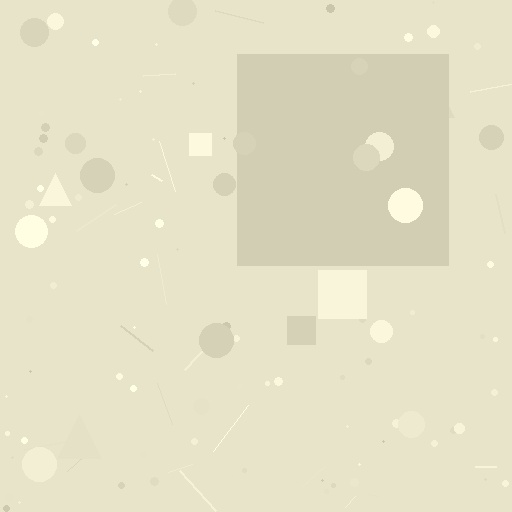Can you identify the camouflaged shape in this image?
The camouflaged shape is a square.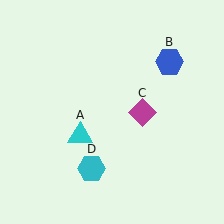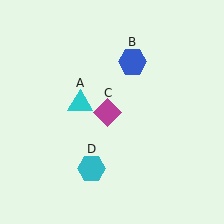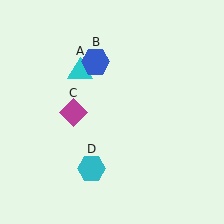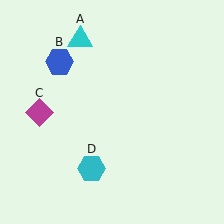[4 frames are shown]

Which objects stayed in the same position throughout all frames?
Cyan hexagon (object D) remained stationary.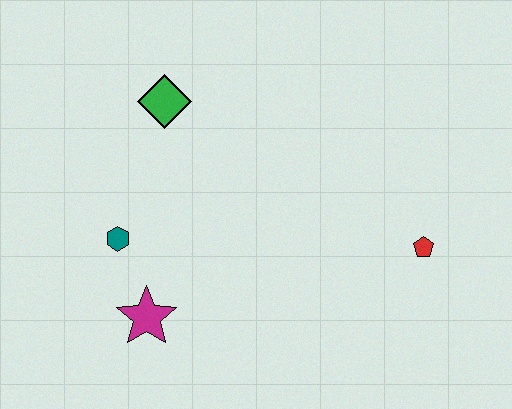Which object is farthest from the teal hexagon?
The red pentagon is farthest from the teal hexagon.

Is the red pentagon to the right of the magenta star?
Yes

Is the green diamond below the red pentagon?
No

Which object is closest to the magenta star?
The teal hexagon is closest to the magenta star.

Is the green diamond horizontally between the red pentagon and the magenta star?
Yes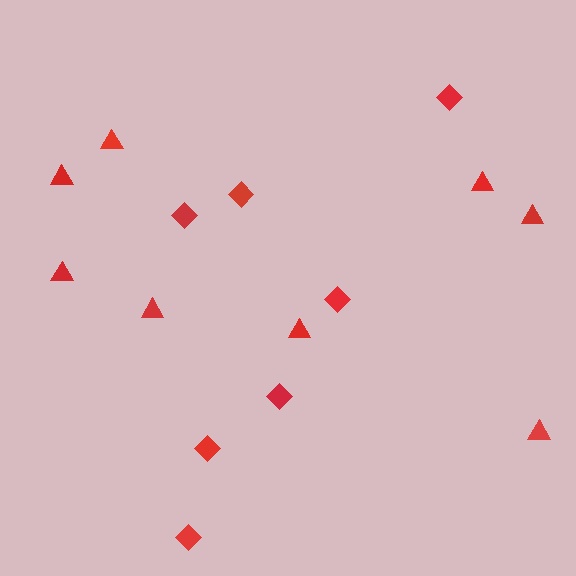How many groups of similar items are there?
There are 2 groups: one group of triangles (8) and one group of diamonds (7).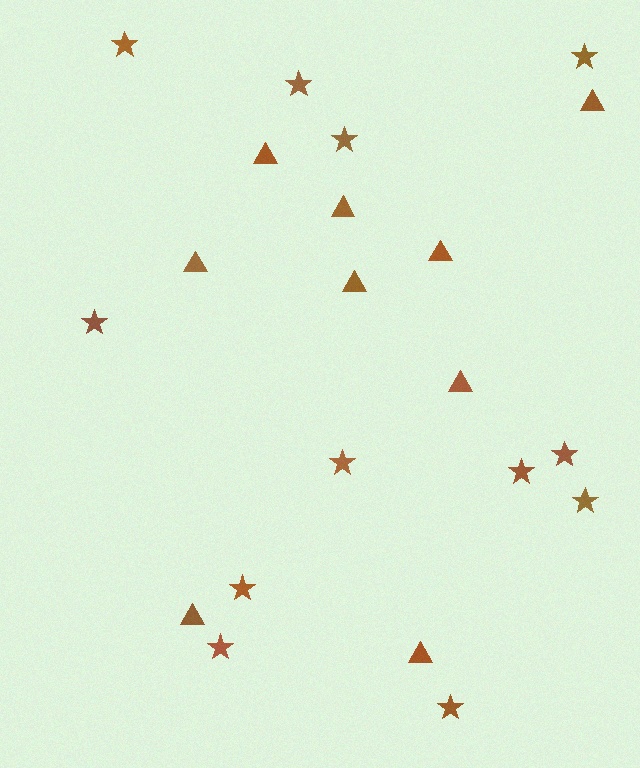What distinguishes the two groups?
There are 2 groups: one group of stars (12) and one group of triangles (9).